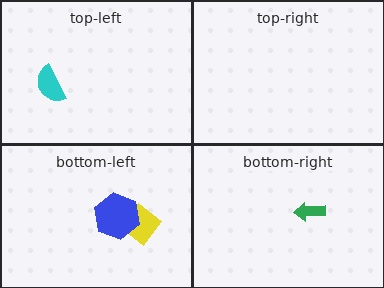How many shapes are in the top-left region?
1.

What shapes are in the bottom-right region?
The green arrow.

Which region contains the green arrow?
The bottom-right region.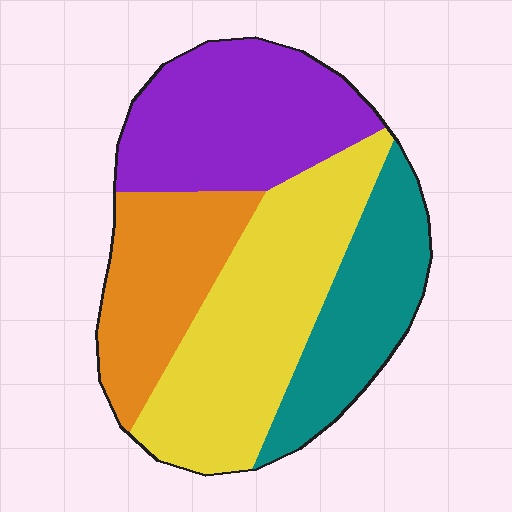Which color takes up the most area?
Yellow, at roughly 35%.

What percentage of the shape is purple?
Purple takes up about one quarter (1/4) of the shape.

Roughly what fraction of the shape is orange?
Orange takes up between a sixth and a third of the shape.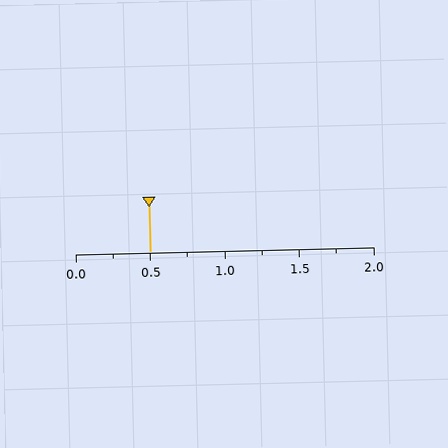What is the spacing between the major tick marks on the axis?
The major ticks are spaced 0.5 apart.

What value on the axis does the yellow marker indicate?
The marker indicates approximately 0.5.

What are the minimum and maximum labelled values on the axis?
The axis runs from 0.0 to 2.0.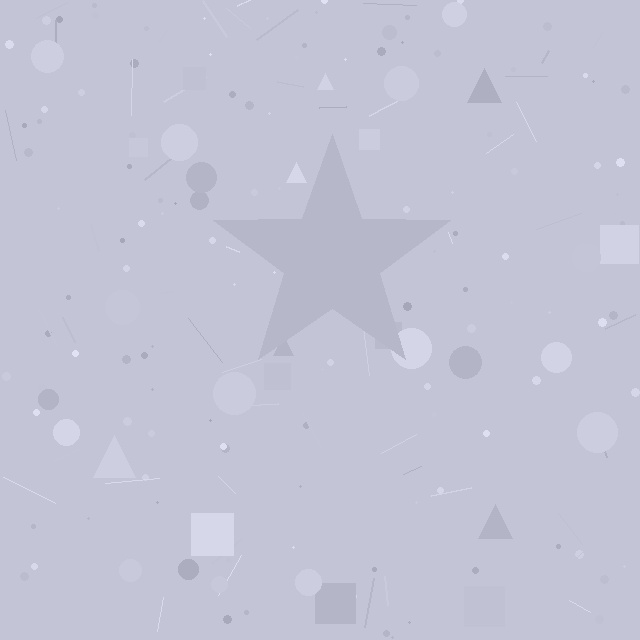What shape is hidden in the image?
A star is hidden in the image.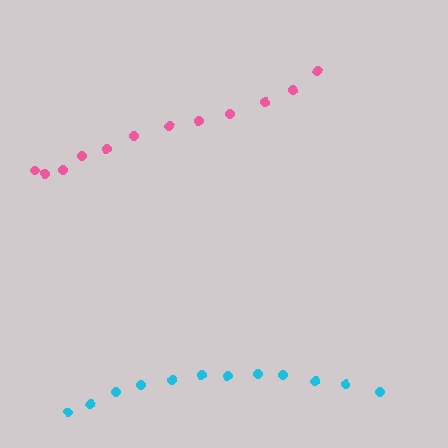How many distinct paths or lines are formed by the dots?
There are 2 distinct paths.